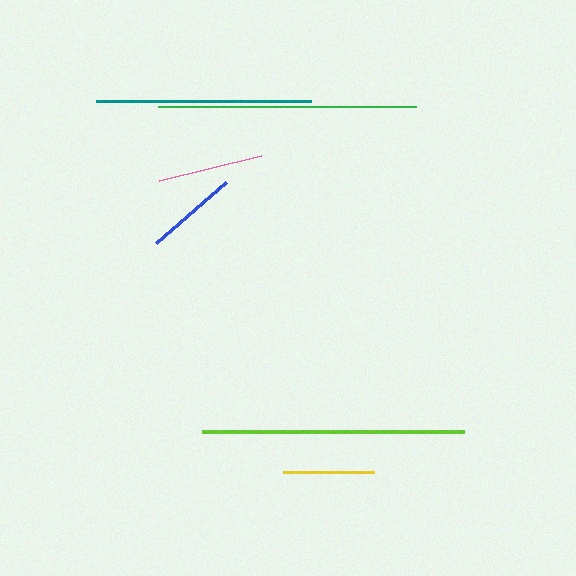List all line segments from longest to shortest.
From longest to shortest: lime, green, teal, pink, blue, yellow.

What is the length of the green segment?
The green segment is approximately 258 pixels long.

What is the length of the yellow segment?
The yellow segment is approximately 91 pixels long.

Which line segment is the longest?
The lime line is the longest at approximately 261 pixels.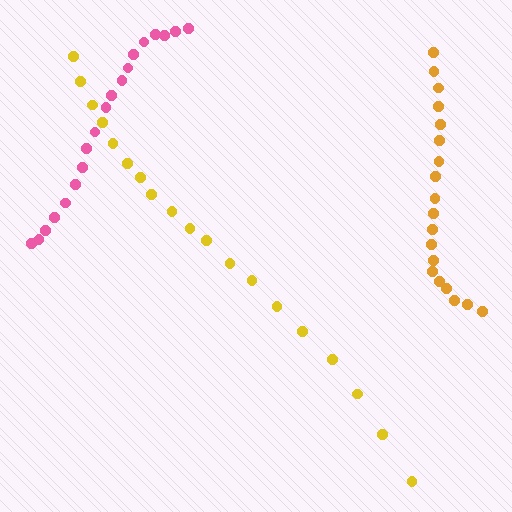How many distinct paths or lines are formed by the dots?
There are 3 distinct paths.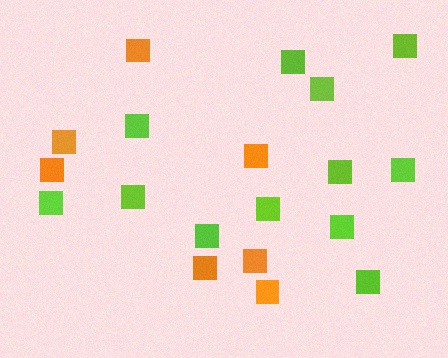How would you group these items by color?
There are 2 groups: one group of lime squares (12) and one group of orange squares (7).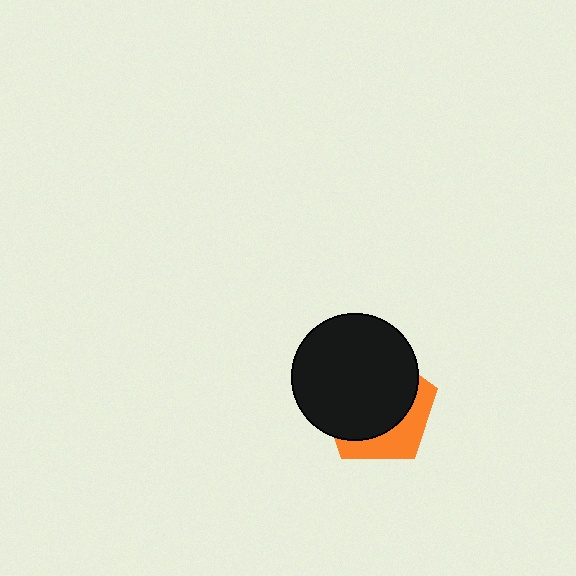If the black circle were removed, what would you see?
You would see the complete orange pentagon.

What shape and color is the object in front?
The object in front is a black circle.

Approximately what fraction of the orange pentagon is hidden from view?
Roughly 68% of the orange pentagon is hidden behind the black circle.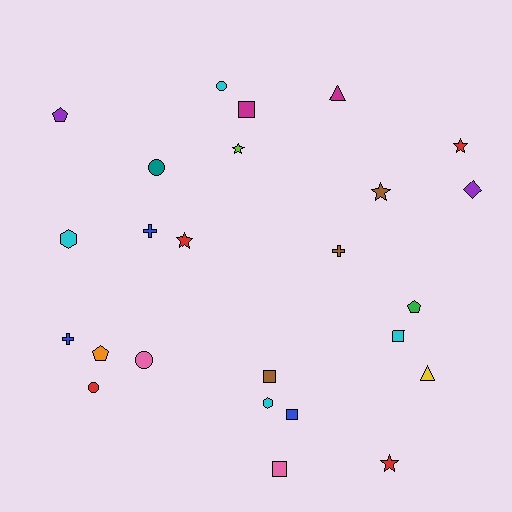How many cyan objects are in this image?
There are 4 cyan objects.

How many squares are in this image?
There are 5 squares.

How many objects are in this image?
There are 25 objects.